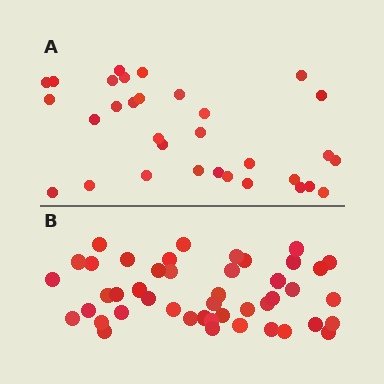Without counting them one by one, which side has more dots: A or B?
Region B (the bottom region) has more dots.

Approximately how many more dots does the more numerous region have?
Region B has approximately 15 more dots than region A.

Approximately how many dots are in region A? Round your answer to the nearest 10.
About 30 dots. (The exact count is 32, which rounds to 30.)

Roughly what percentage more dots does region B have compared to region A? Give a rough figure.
About 40% more.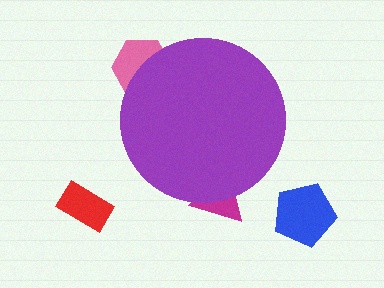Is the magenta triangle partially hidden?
Yes, the magenta triangle is partially hidden behind the purple circle.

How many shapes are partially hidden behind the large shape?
2 shapes are partially hidden.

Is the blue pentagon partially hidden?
No, the blue pentagon is fully visible.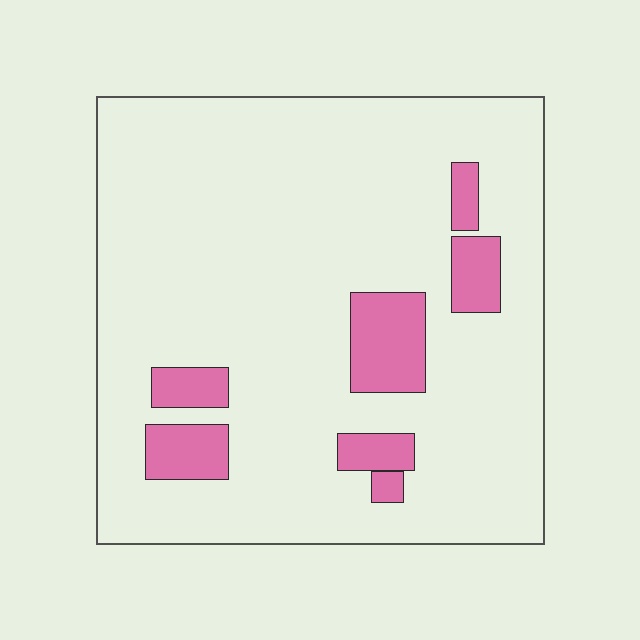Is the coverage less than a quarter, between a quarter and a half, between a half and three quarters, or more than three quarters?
Less than a quarter.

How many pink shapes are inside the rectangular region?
7.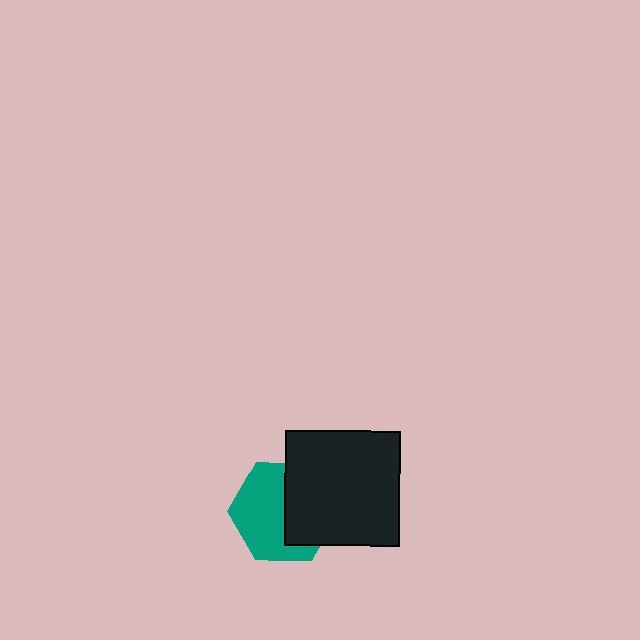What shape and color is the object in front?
The object in front is a black square.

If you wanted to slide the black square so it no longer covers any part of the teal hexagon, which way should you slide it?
Slide it right — that is the most direct way to separate the two shapes.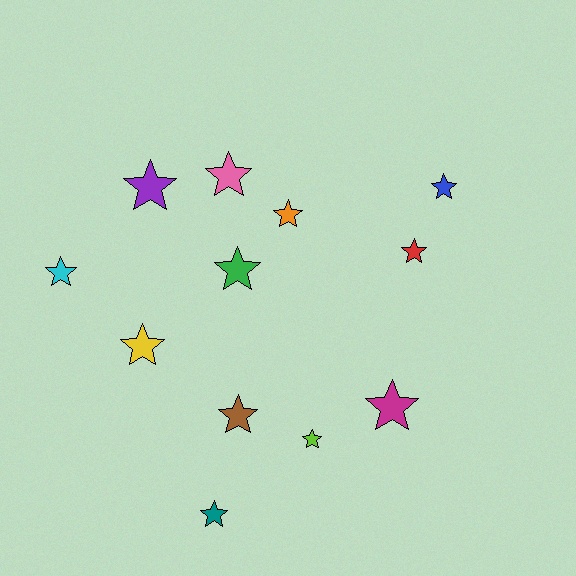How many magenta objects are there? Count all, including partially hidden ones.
There is 1 magenta object.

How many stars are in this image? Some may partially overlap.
There are 12 stars.